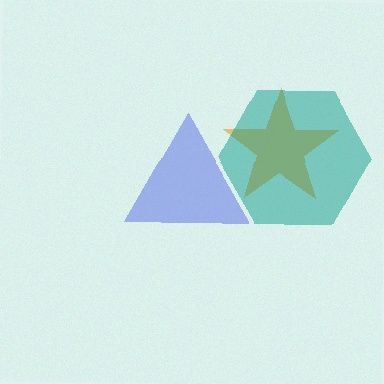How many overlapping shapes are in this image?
There are 3 overlapping shapes in the image.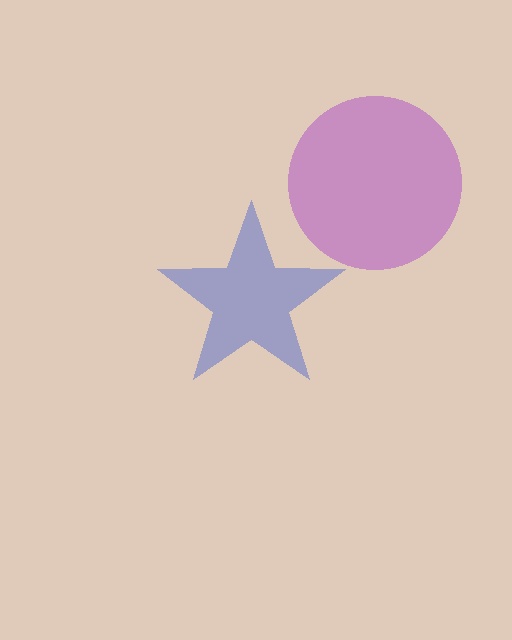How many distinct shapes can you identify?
There are 2 distinct shapes: a blue star, a purple circle.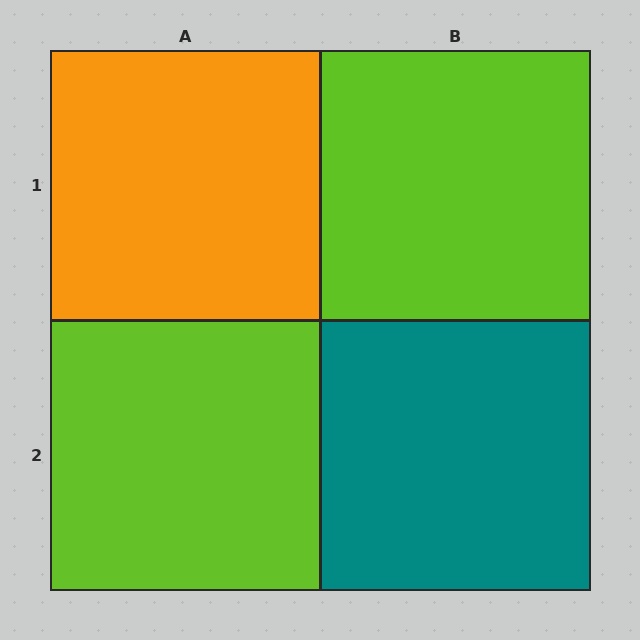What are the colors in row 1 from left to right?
Orange, lime.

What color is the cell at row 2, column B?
Teal.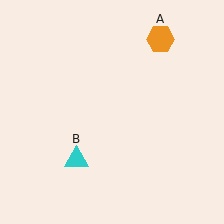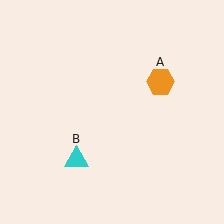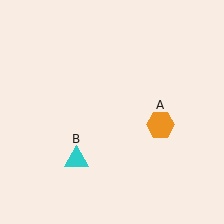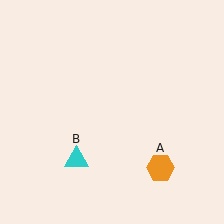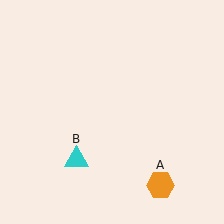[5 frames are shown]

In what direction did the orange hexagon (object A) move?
The orange hexagon (object A) moved down.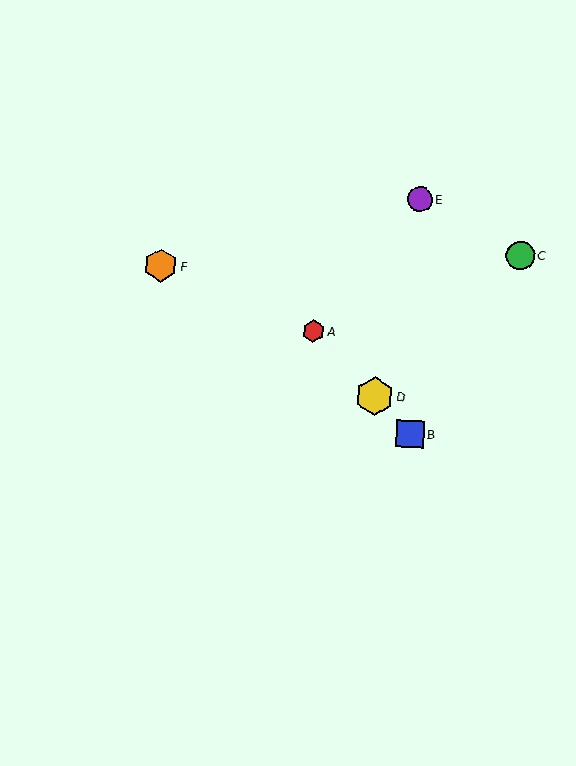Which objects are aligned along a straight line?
Objects A, B, D are aligned along a straight line.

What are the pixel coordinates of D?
Object D is at (375, 396).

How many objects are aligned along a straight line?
3 objects (A, B, D) are aligned along a straight line.